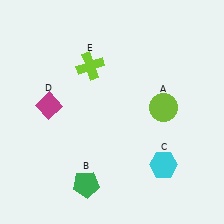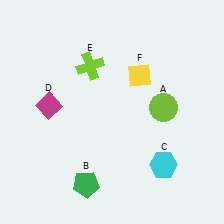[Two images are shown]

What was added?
A yellow diamond (F) was added in Image 2.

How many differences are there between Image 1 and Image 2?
There is 1 difference between the two images.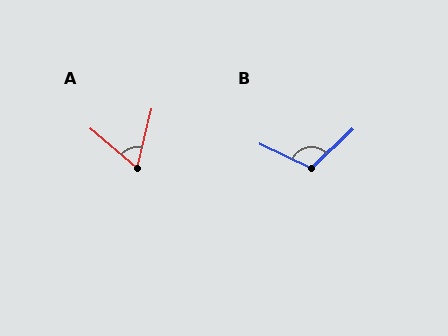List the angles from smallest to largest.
A (64°), B (110°).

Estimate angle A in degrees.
Approximately 64 degrees.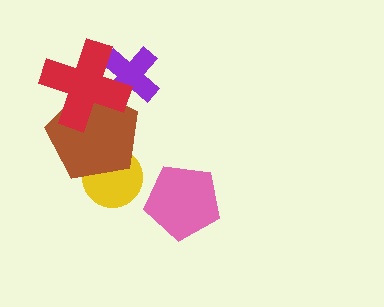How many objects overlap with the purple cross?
2 objects overlap with the purple cross.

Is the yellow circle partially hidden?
Yes, it is partially covered by another shape.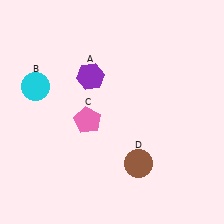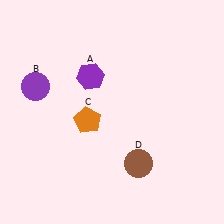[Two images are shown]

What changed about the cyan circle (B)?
In Image 1, B is cyan. In Image 2, it changed to purple.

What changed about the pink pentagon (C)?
In Image 1, C is pink. In Image 2, it changed to orange.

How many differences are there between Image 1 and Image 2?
There are 2 differences between the two images.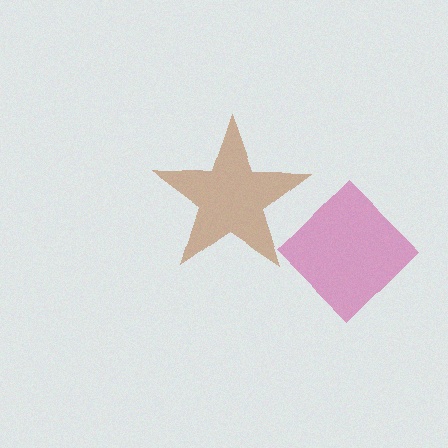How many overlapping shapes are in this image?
There are 2 overlapping shapes in the image.